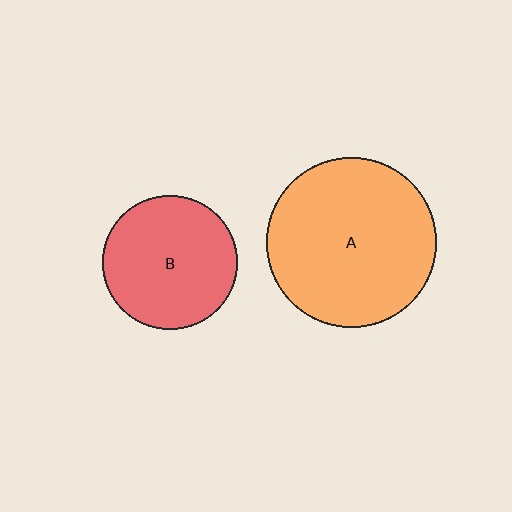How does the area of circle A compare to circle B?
Approximately 1.6 times.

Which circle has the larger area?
Circle A (orange).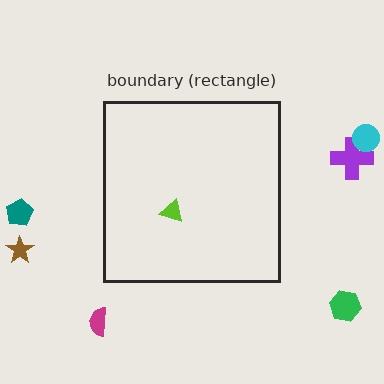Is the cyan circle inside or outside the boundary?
Outside.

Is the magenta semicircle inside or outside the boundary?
Outside.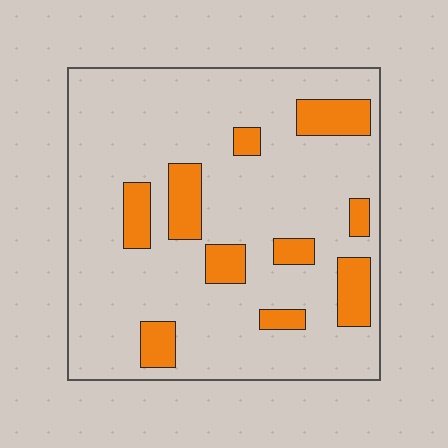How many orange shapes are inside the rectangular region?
10.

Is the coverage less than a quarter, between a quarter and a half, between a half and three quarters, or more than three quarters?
Less than a quarter.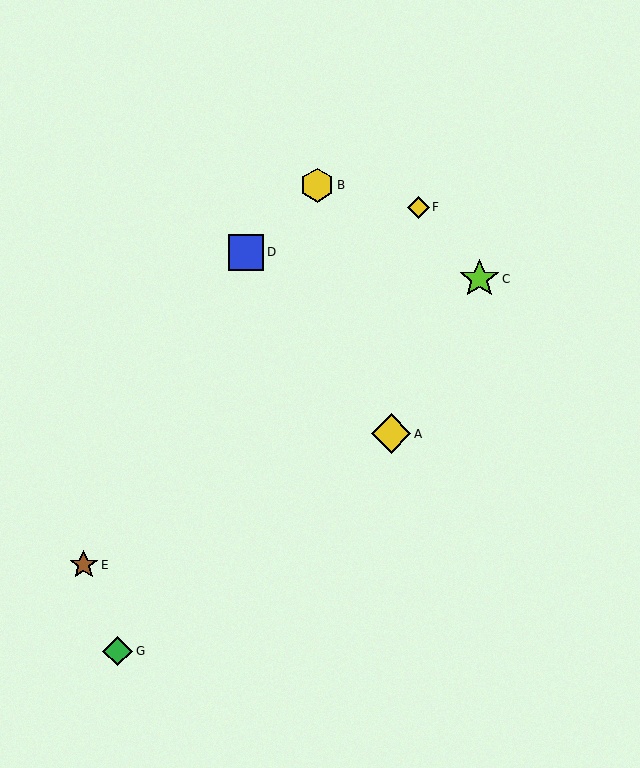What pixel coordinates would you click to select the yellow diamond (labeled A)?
Click at (391, 434) to select the yellow diamond A.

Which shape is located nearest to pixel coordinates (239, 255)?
The blue square (labeled D) at (246, 252) is nearest to that location.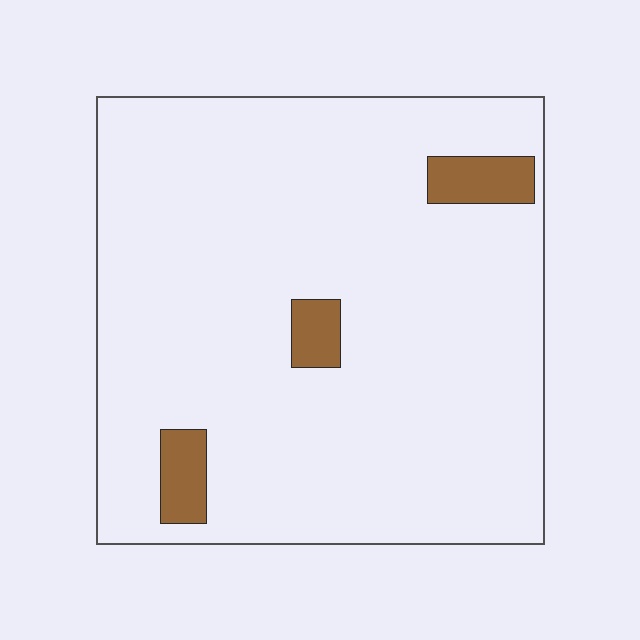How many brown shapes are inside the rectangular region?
3.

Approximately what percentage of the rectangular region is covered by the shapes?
Approximately 5%.